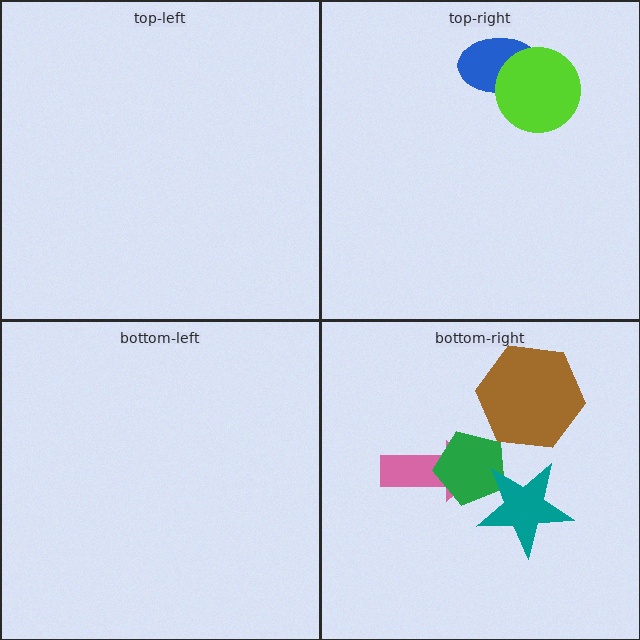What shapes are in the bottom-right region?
The brown hexagon, the pink arrow, the green pentagon, the teal star.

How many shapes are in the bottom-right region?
4.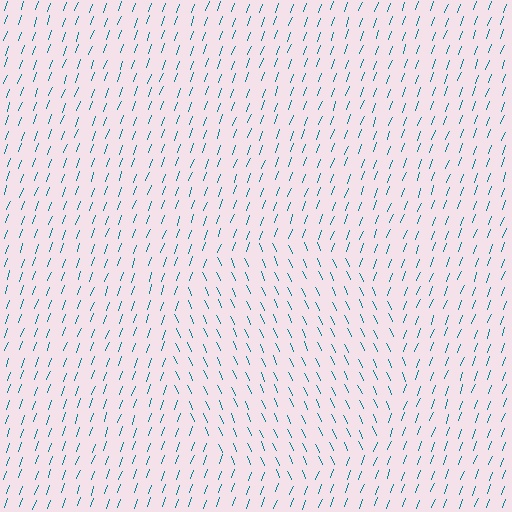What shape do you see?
I see a circle.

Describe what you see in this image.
The image is filled with small teal line segments. A circle region in the image has lines oriented differently from the surrounding lines, creating a visible texture boundary.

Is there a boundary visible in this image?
Yes, there is a texture boundary formed by a change in line orientation.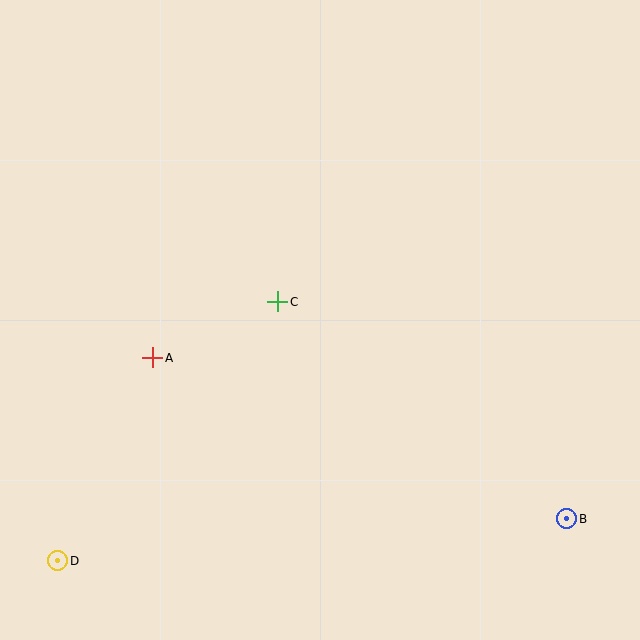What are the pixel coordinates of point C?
Point C is at (278, 302).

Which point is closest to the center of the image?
Point C at (278, 302) is closest to the center.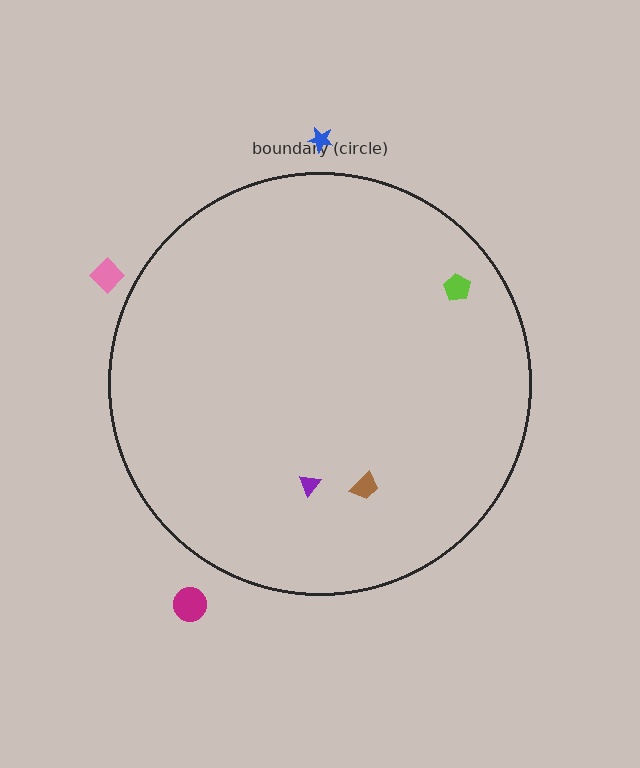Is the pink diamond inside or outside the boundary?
Outside.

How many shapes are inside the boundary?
3 inside, 3 outside.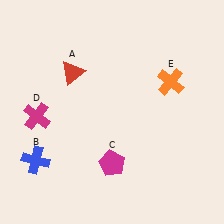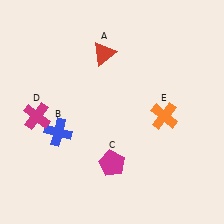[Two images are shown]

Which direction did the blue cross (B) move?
The blue cross (B) moved up.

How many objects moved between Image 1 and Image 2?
3 objects moved between the two images.